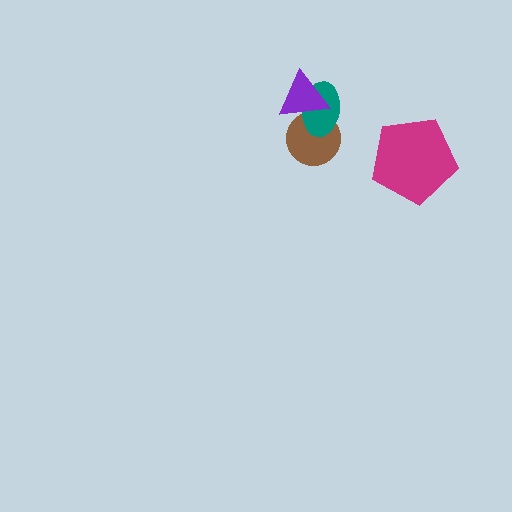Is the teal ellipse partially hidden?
Yes, it is partially covered by another shape.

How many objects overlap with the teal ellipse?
2 objects overlap with the teal ellipse.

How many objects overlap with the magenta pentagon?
0 objects overlap with the magenta pentagon.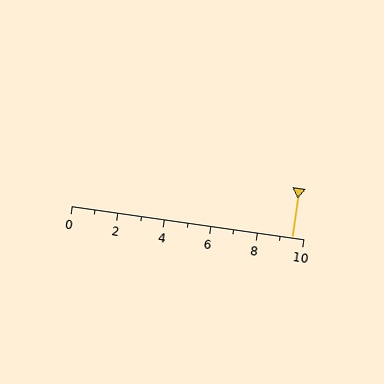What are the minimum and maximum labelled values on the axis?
The axis runs from 0 to 10.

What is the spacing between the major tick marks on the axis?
The major ticks are spaced 2 apart.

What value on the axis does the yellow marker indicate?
The marker indicates approximately 9.5.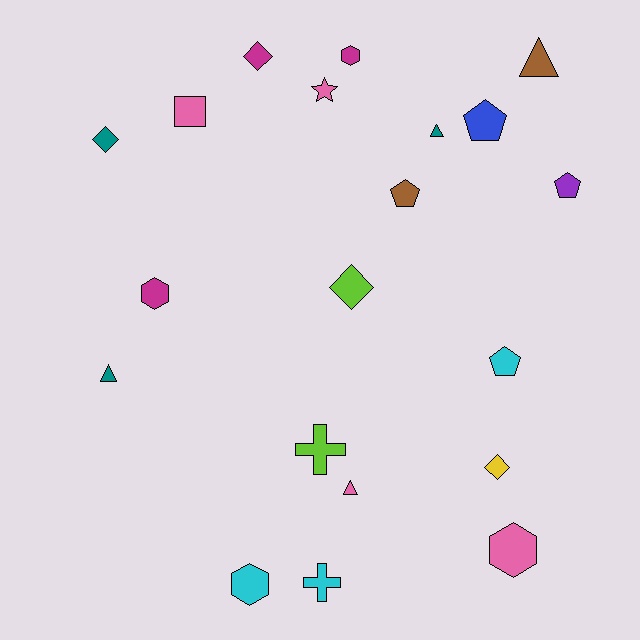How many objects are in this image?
There are 20 objects.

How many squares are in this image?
There is 1 square.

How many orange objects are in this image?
There are no orange objects.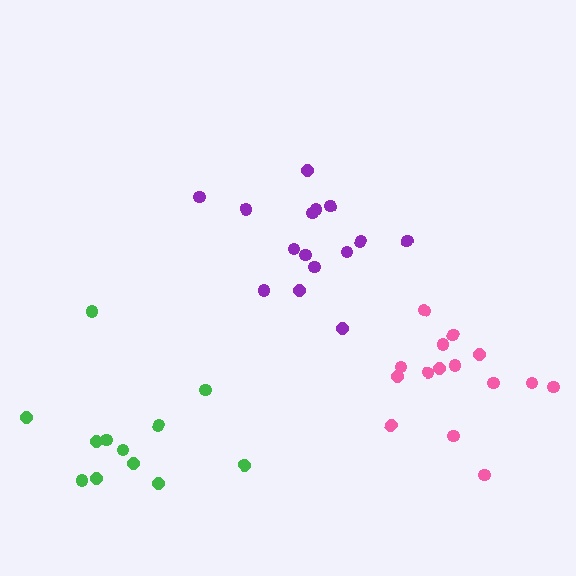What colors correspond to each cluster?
The clusters are colored: pink, purple, green.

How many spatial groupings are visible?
There are 3 spatial groupings.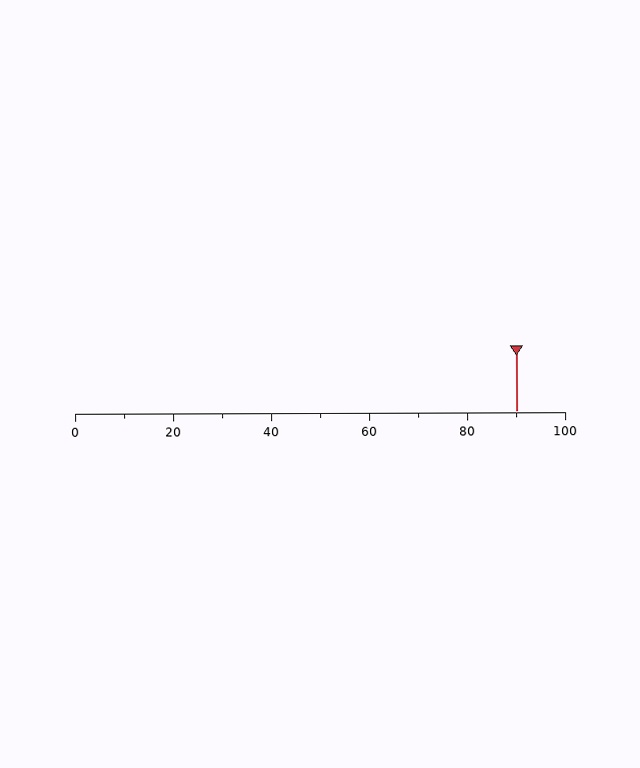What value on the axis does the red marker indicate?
The marker indicates approximately 90.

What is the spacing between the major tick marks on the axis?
The major ticks are spaced 20 apart.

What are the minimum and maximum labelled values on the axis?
The axis runs from 0 to 100.